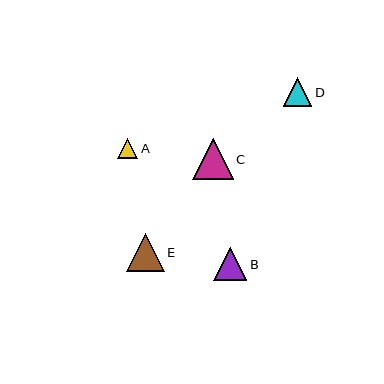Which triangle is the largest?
Triangle C is the largest with a size of approximately 40 pixels.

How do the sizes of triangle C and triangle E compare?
Triangle C and triangle E are approximately the same size.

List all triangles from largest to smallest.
From largest to smallest: C, E, B, D, A.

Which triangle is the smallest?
Triangle A is the smallest with a size of approximately 20 pixels.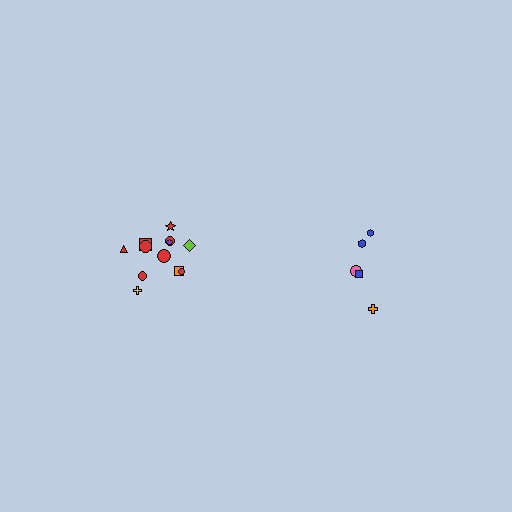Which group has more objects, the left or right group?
The left group.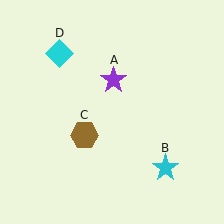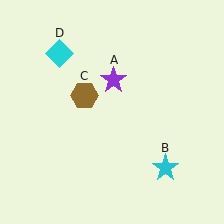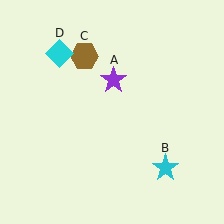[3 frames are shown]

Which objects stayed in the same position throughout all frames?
Purple star (object A) and cyan star (object B) and cyan diamond (object D) remained stationary.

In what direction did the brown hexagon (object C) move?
The brown hexagon (object C) moved up.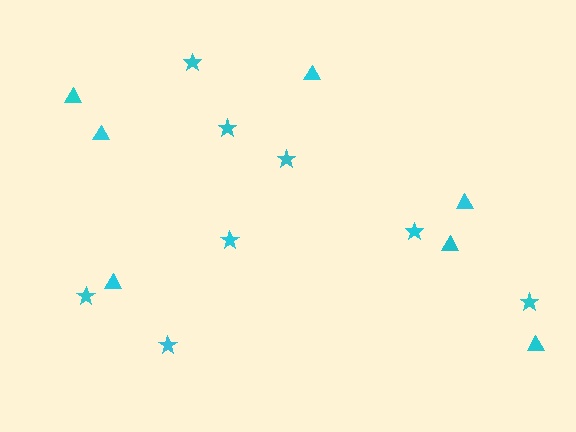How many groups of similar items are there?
There are 2 groups: one group of triangles (7) and one group of stars (8).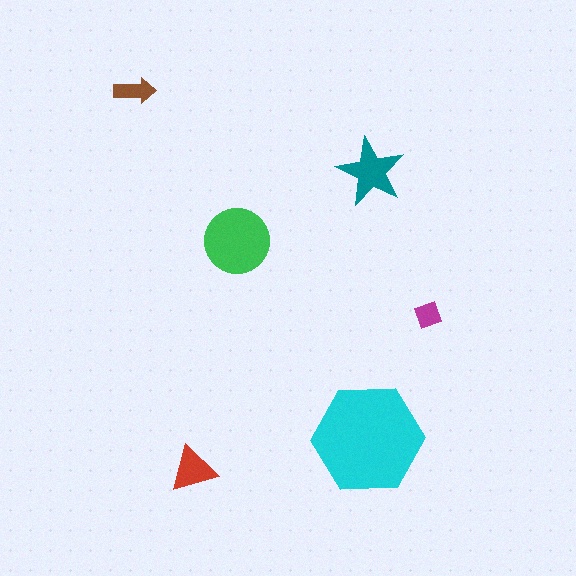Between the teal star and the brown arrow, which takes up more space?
The teal star.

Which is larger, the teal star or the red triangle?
The teal star.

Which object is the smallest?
The magenta diamond.